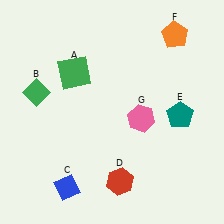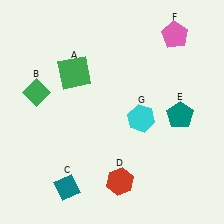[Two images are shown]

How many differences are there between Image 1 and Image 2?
There are 3 differences between the two images.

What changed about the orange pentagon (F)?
In Image 1, F is orange. In Image 2, it changed to pink.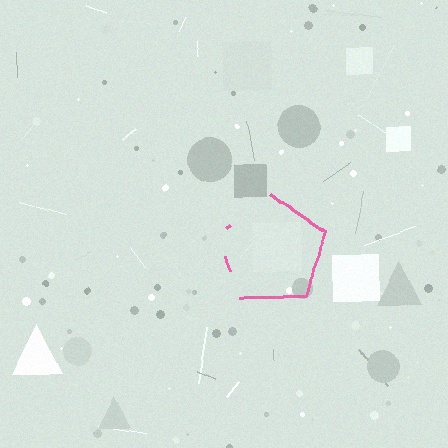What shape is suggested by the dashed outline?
The dashed outline suggests a pentagon.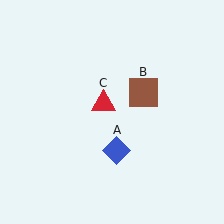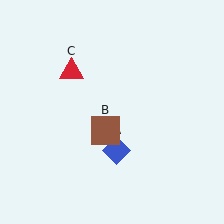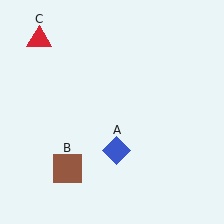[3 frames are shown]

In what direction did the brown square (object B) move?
The brown square (object B) moved down and to the left.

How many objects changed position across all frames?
2 objects changed position: brown square (object B), red triangle (object C).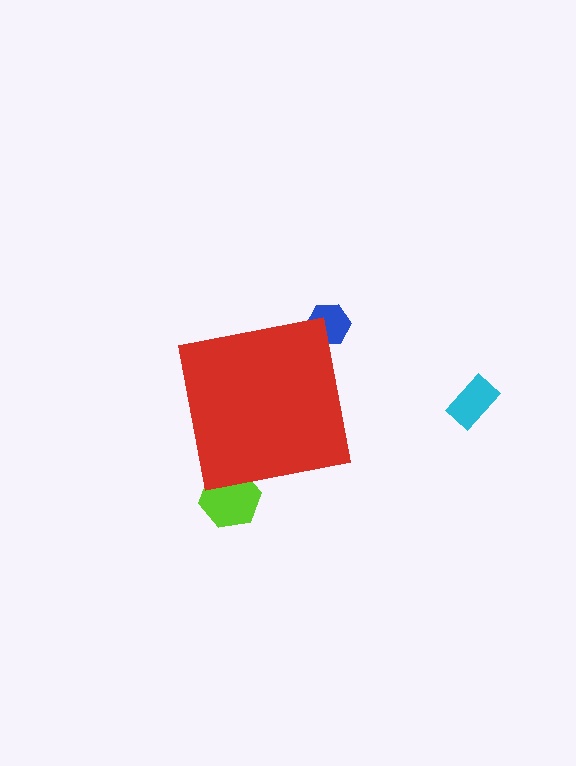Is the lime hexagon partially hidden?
Yes, the lime hexagon is partially hidden behind the red square.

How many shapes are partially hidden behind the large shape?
2 shapes are partially hidden.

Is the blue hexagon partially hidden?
Yes, the blue hexagon is partially hidden behind the red square.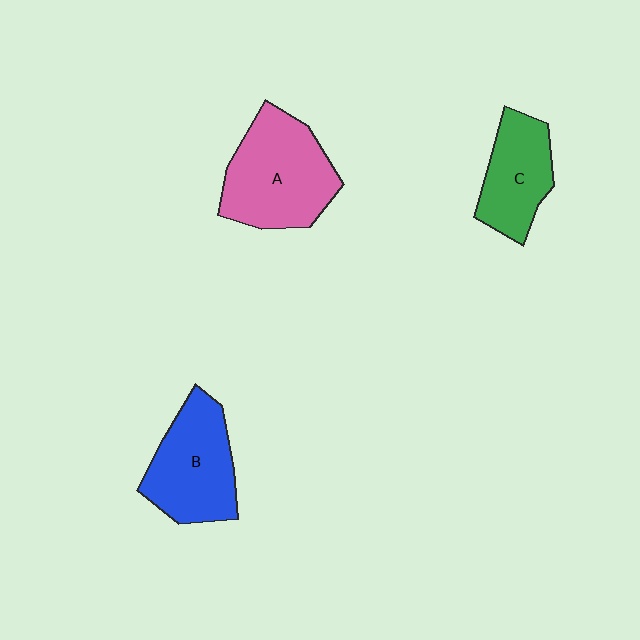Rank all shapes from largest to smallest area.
From largest to smallest: A (pink), B (blue), C (green).